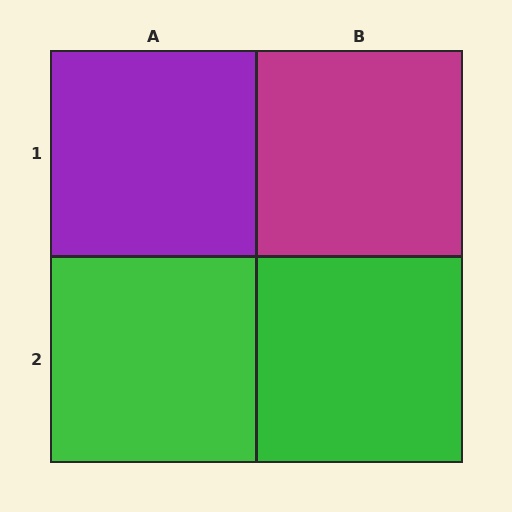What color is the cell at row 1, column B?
Magenta.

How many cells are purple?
1 cell is purple.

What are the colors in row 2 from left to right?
Green, green.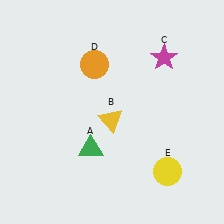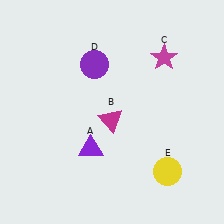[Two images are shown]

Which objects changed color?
A changed from green to purple. B changed from yellow to magenta. D changed from orange to purple.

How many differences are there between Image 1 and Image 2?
There are 3 differences between the two images.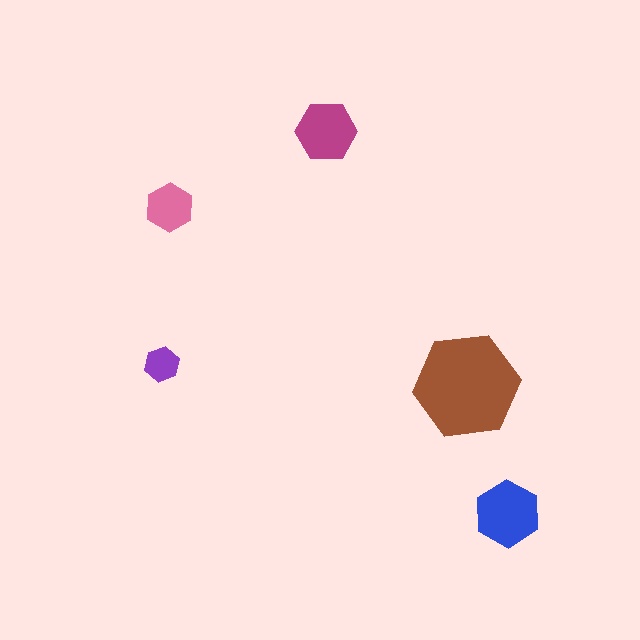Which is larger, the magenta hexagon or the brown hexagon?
The brown one.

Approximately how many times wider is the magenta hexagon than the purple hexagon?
About 1.5 times wider.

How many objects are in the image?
There are 5 objects in the image.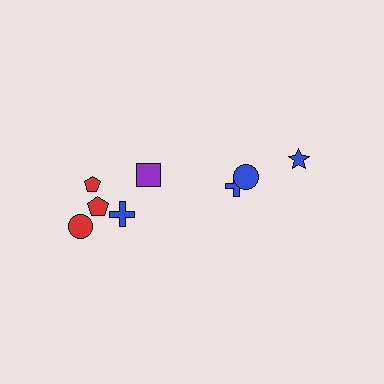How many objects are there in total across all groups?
There are 8 objects.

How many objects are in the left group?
There are 5 objects.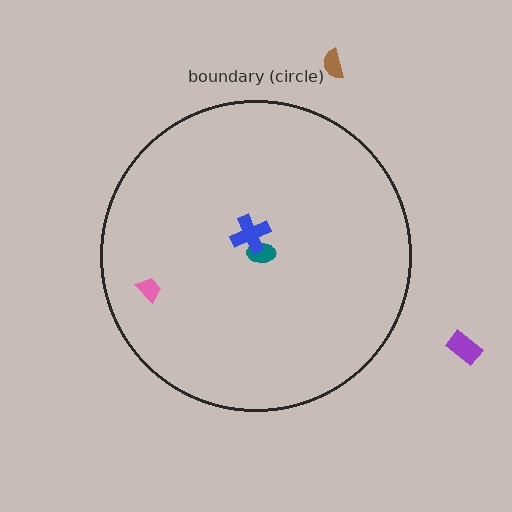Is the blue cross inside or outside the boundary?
Inside.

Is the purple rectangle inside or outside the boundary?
Outside.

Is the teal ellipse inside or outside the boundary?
Inside.